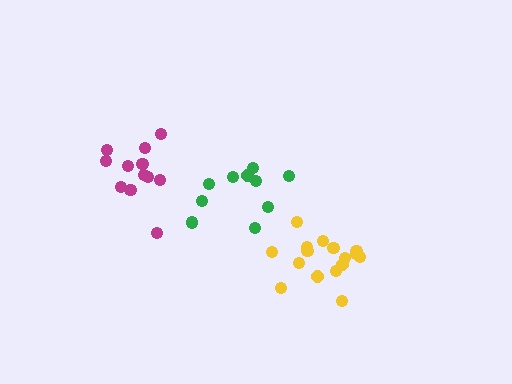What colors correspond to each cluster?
The clusters are colored: magenta, green, yellow.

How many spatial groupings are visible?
There are 3 spatial groupings.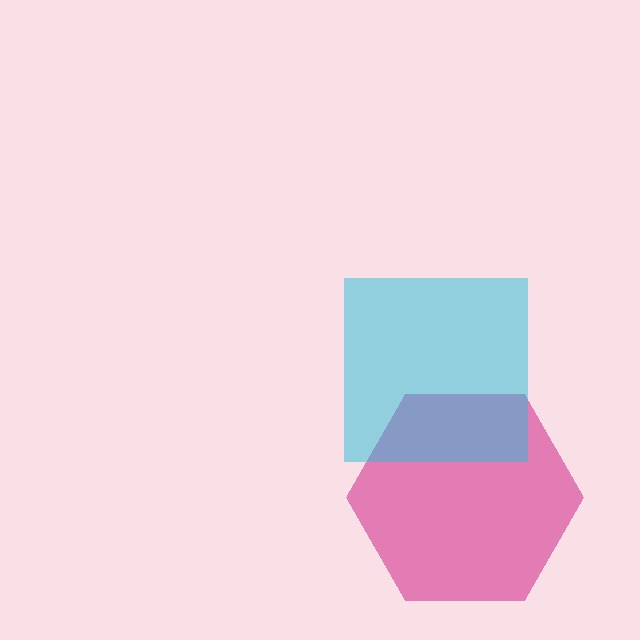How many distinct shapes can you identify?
There are 2 distinct shapes: a magenta hexagon, a cyan square.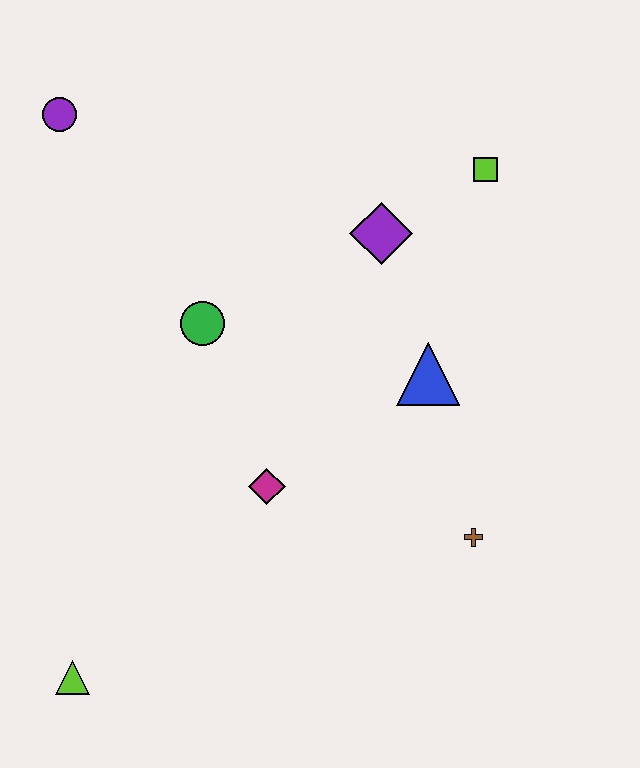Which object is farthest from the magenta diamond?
The purple circle is farthest from the magenta diamond.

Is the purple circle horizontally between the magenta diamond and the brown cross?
No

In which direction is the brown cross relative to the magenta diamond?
The brown cross is to the right of the magenta diamond.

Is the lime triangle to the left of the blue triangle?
Yes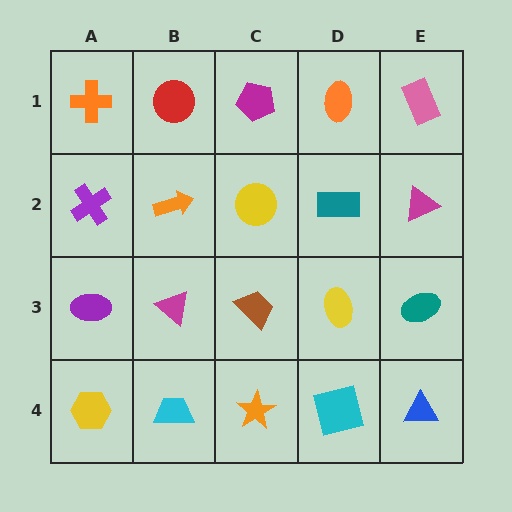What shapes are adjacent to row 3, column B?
An orange arrow (row 2, column B), a cyan trapezoid (row 4, column B), a purple ellipse (row 3, column A), a brown trapezoid (row 3, column C).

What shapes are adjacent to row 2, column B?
A red circle (row 1, column B), a magenta triangle (row 3, column B), a purple cross (row 2, column A), a yellow circle (row 2, column C).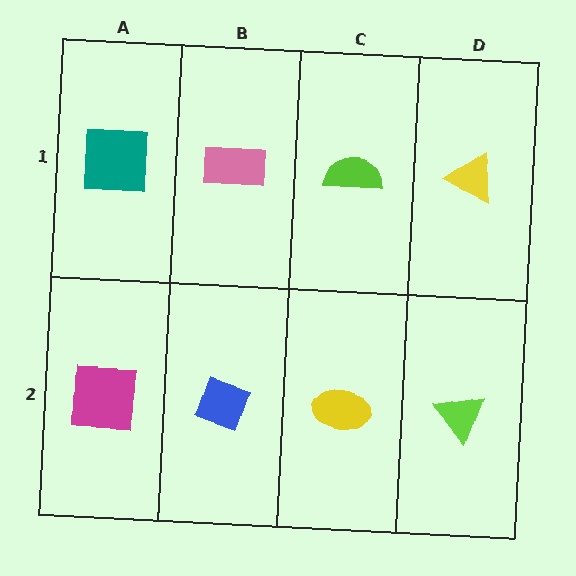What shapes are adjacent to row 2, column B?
A pink rectangle (row 1, column B), a magenta square (row 2, column A), a yellow ellipse (row 2, column C).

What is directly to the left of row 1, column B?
A teal square.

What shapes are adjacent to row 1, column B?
A blue diamond (row 2, column B), a teal square (row 1, column A), a lime semicircle (row 1, column C).